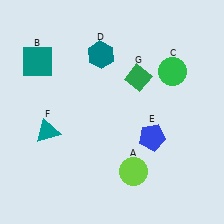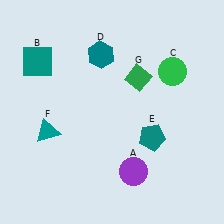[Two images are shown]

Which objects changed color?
A changed from lime to purple. E changed from blue to teal.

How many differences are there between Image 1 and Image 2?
There are 2 differences between the two images.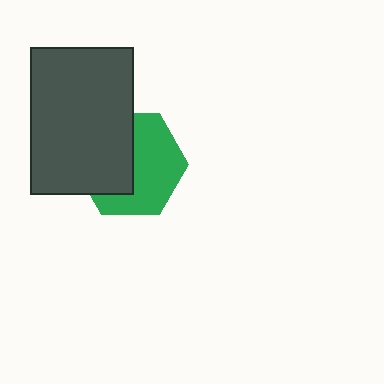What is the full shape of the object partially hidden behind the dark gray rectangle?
The partially hidden object is a green hexagon.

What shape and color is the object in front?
The object in front is a dark gray rectangle.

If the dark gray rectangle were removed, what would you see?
You would see the complete green hexagon.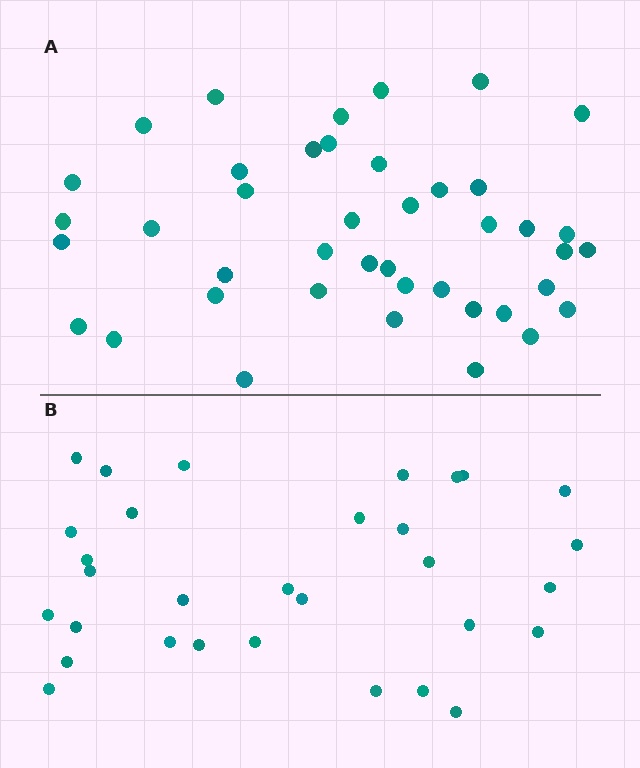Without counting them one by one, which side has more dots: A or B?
Region A (the top region) has more dots.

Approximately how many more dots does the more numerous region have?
Region A has roughly 12 or so more dots than region B.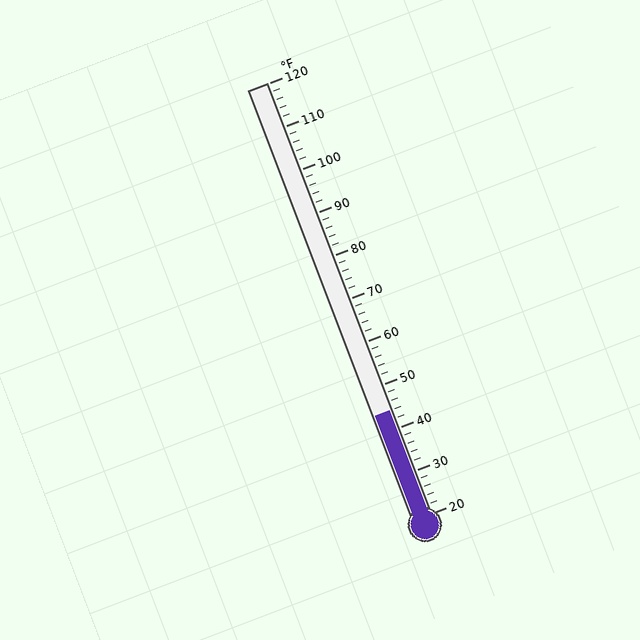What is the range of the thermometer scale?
The thermometer scale ranges from 20°F to 120°F.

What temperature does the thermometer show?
The thermometer shows approximately 44°F.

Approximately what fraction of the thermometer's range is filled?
The thermometer is filled to approximately 25% of its range.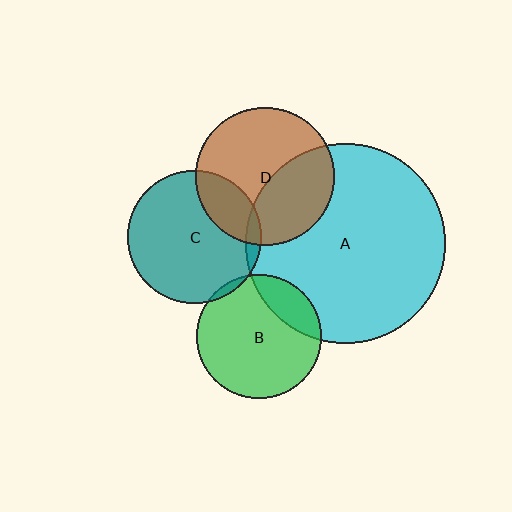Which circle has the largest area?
Circle A (cyan).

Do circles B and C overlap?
Yes.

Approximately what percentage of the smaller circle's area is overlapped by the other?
Approximately 5%.